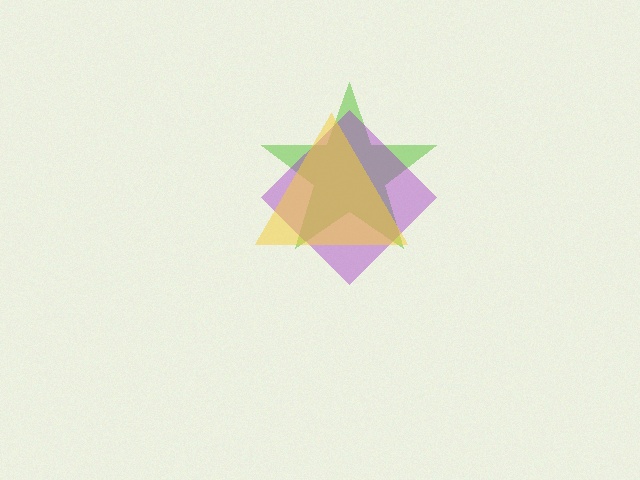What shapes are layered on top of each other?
The layered shapes are: a lime star, a purple diamond, a yellow triangle.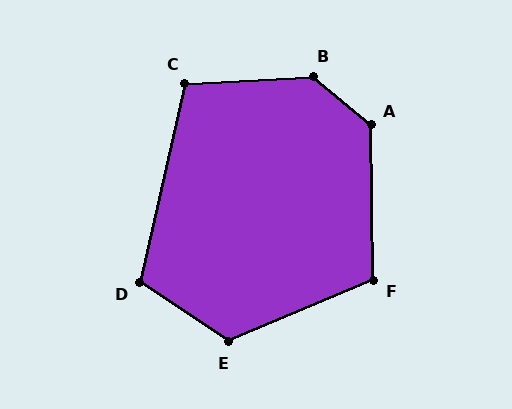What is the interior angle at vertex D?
Approximately 111 degrees (obtuse).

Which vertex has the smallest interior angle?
C, at approximately 106 degrees.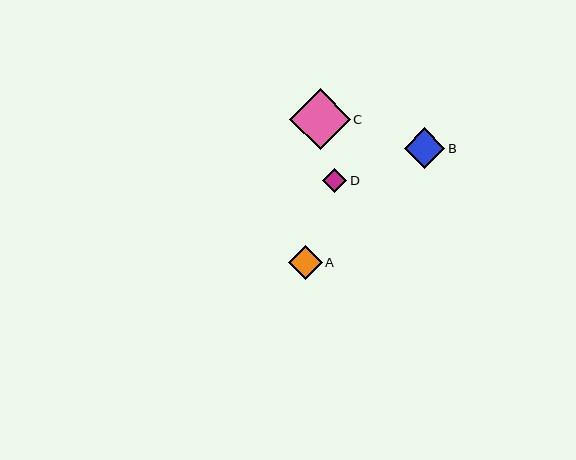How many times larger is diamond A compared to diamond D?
Diamond A is approximately 1.4 times the size of diamond D.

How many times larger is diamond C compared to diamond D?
Diamond C is approximately 2.5 times the size of diamond D.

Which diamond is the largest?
Diamond C is the largest with a size of approximately 60 pixels.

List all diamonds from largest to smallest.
From largest to smallest: C, B, A, D.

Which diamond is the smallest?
Diamond D is the smallest with a size of approximately 24 pixels.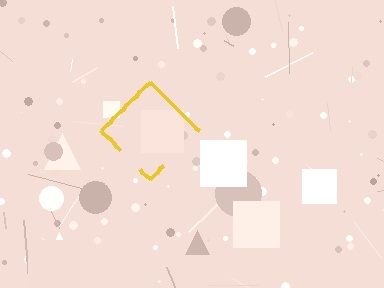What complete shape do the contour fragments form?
The contour fragments form a diamond.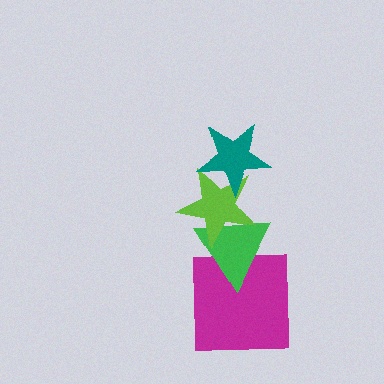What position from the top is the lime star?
The lime star is 2nd from the top.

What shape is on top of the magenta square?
The green triangle is on top of the magenta square.